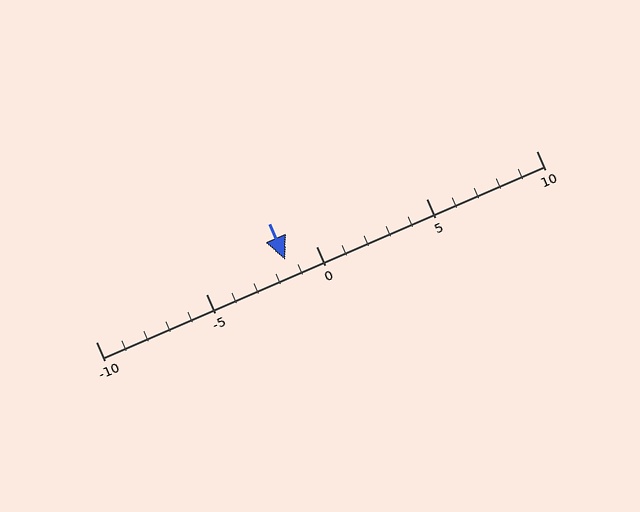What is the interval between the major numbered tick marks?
The major tick marks are spaced 5 units apart.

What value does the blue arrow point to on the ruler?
The blue arrow points to approximately -1.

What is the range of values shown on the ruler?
The ruler shows values from -10 to 10.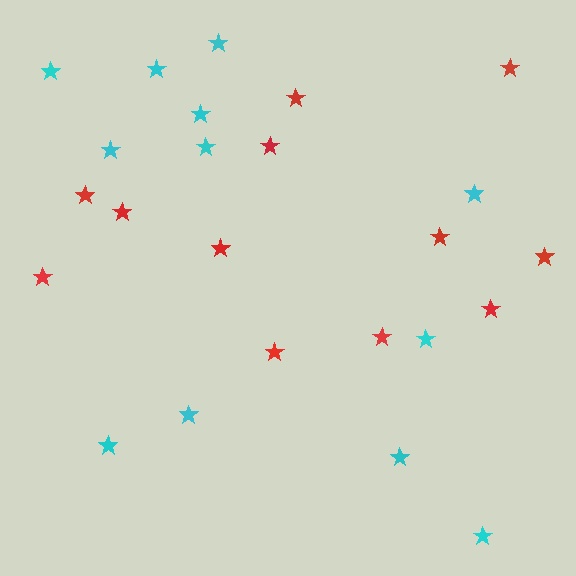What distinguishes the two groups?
There are 2 groups: one group of cyan stars (12) and one group of red stars (12).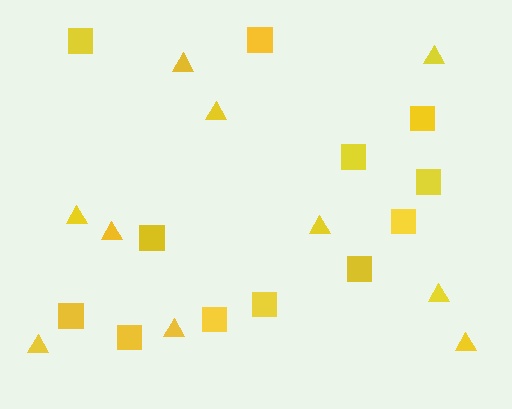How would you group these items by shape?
There are 2 groups: one group of triangles (10) and one group of squares (12).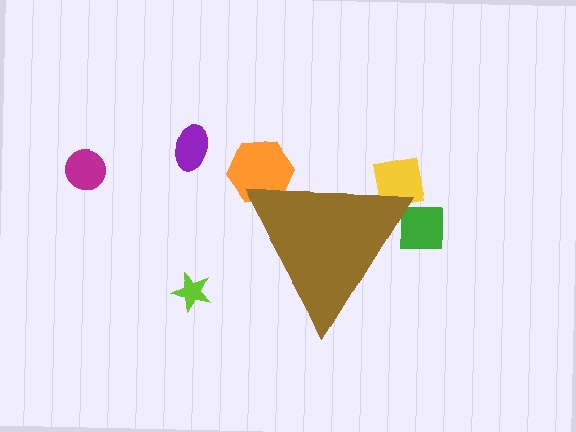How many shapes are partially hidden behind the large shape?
3 shapes are partially hidden.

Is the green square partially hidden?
Yes, the green square is partially hidden behind the brown triangle.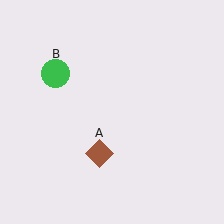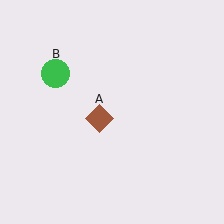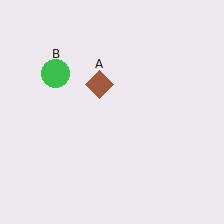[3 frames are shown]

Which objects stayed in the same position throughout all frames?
Green circle (object B) remained stationary.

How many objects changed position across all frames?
1 object changed position: brown diamond (object A).